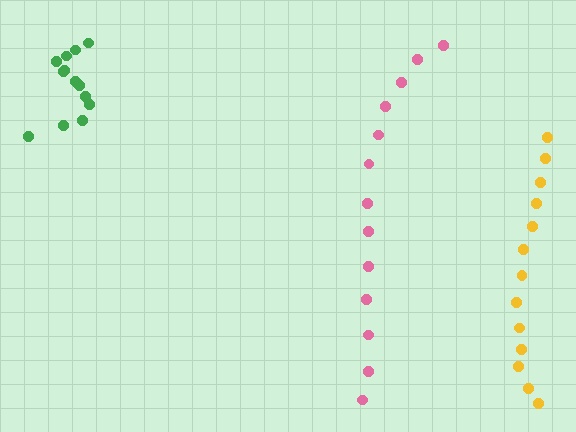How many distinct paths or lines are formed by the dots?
There are 3 distinct paths.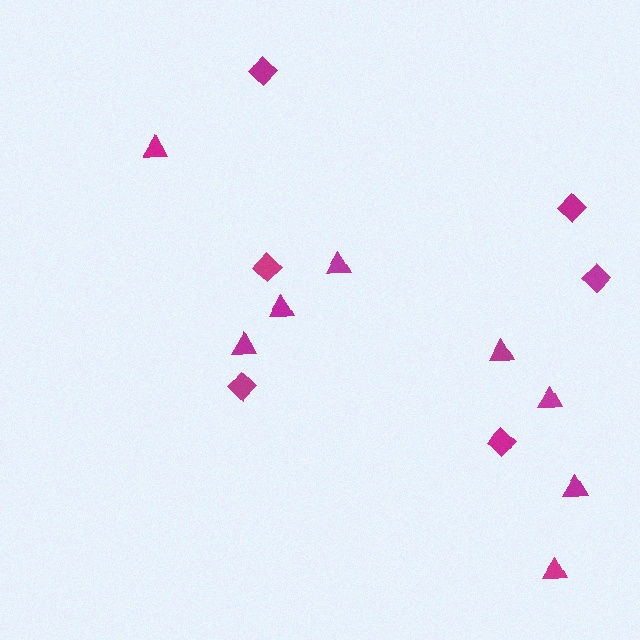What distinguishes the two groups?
There are 2 groups: one group of triangles (8) and one group of diamonds (6).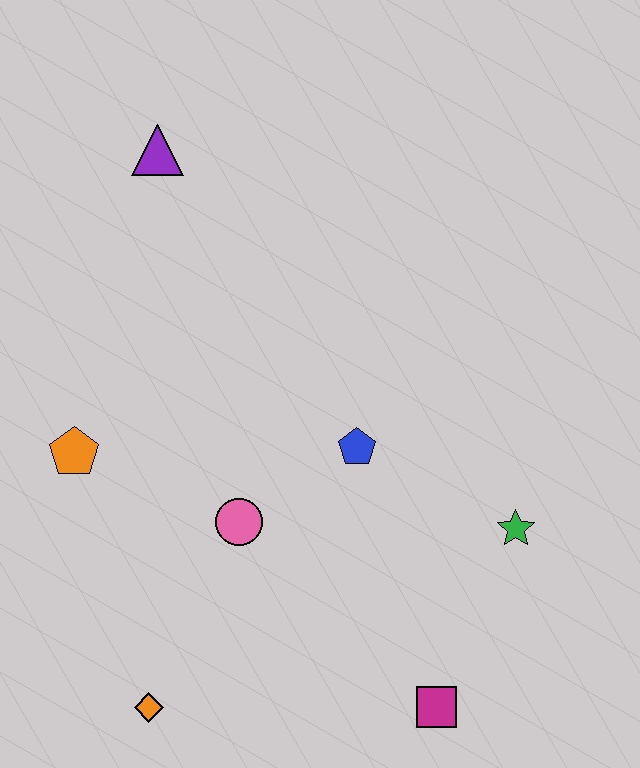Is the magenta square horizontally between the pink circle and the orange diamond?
No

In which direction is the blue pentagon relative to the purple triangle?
The blue pentagon is below the purple triangle.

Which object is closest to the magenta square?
The green star is closest to the magenta square.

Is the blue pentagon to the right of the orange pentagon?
Yes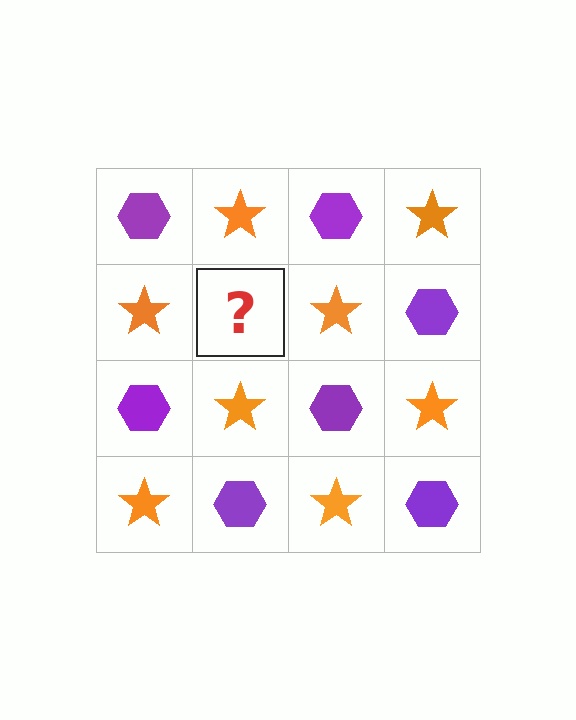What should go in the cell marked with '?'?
The missing cell should contain a purple hexagon.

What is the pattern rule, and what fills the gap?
The rule is that it alternates purple hexagon and orange star in a checkerboard pattern. The gap should be filled with a purple hexagon.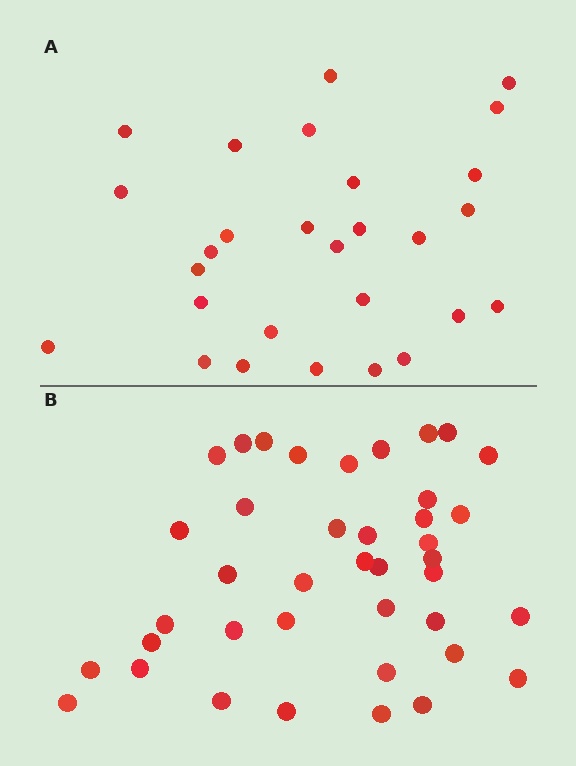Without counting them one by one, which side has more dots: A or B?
Region B (the bottom region) has more dots.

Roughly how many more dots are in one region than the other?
Region B has roughly 12 or so more dots than region A.